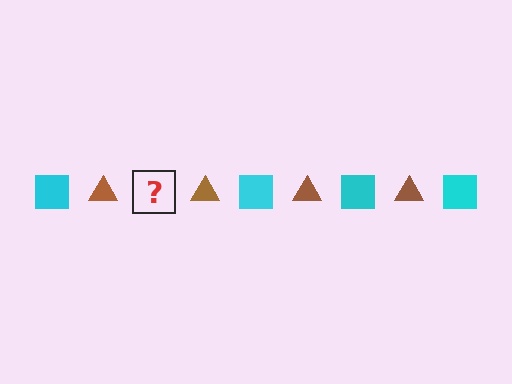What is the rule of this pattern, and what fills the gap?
The rule is that the pattern alternates between cyan square and brown triangle. The gap should be filled with a cyan square.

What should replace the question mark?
The question mark should be replaced with a cyan square.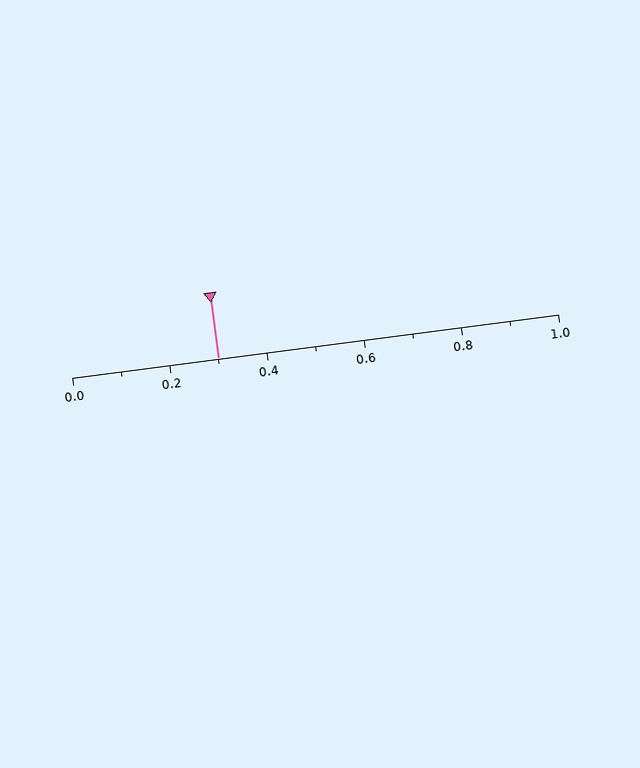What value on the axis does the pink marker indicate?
The marker indicates approximately 0.3.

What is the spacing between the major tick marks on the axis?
The major ticks are spaced 0.2 apart.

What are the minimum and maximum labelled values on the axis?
The axis runs from 0.0 to 1.0.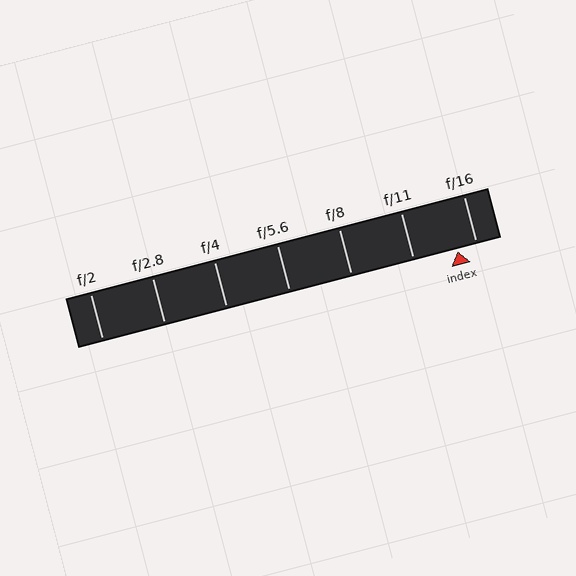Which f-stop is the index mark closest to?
The index mark is closest to f/16.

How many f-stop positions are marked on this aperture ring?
There are 7 f-stop positions marked.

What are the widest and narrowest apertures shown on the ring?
The widest aperture shown is f/2 and the narrowest is f/16.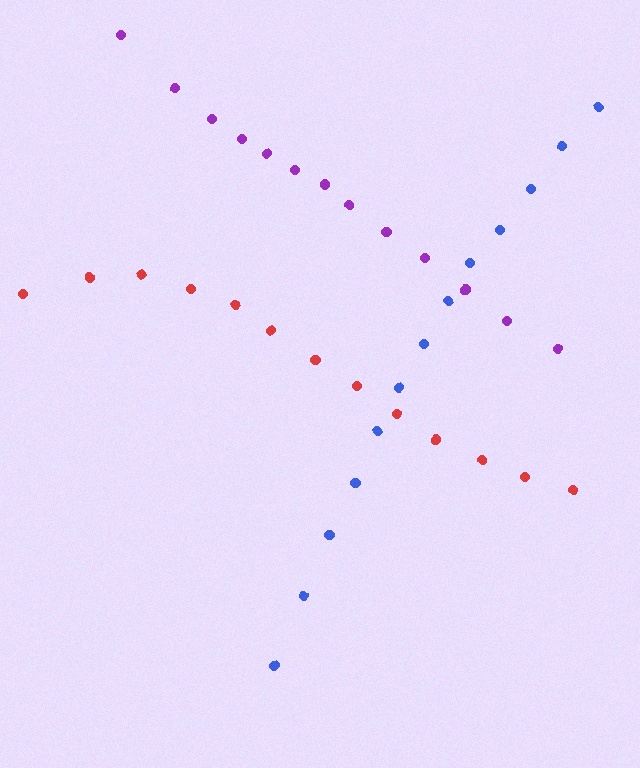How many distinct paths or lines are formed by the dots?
There are 3 distinct paths.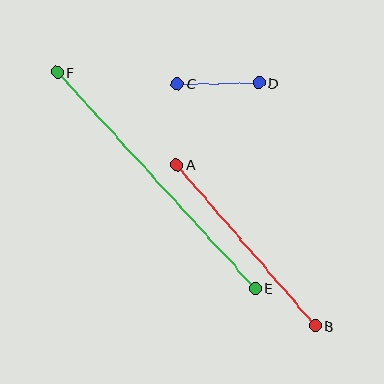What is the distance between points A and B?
The distance is approximately 213 pixels.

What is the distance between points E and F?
The distance is approximately 293 pixels.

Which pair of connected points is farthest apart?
Points E and F are farthest apart.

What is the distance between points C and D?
The distance is approximately 82 pixels.